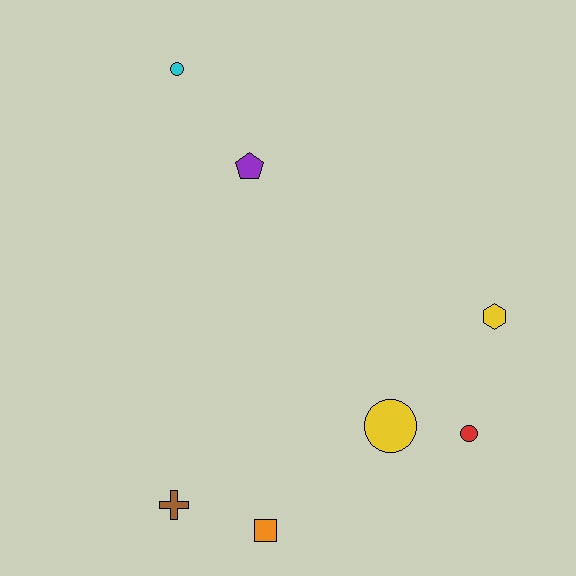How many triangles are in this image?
There are no triangles.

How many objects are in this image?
There are 7 objects.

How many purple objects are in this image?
There is 1 purple object.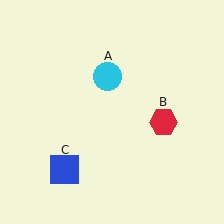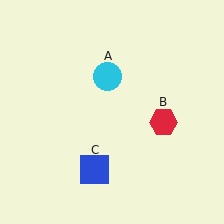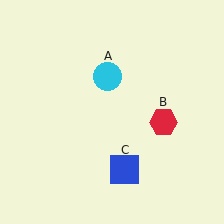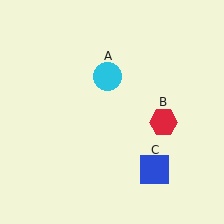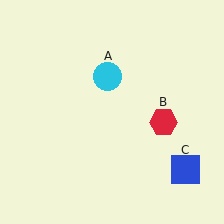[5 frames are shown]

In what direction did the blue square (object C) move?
The blue square (object C) moved right.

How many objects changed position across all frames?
1 object changed position: blue square (object C).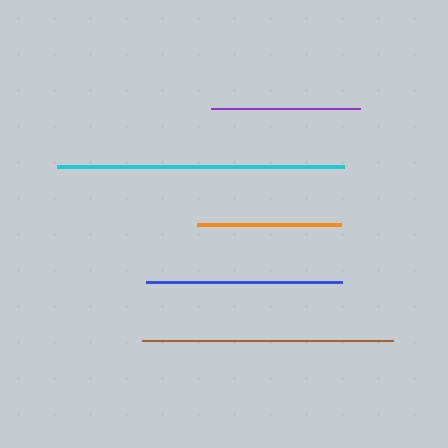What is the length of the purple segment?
The purple segment is approximately 149 pixels long.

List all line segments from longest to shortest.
From longest to shortest: cyan, brown, blue, purple, orange.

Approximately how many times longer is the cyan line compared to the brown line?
The cyan line is approximately 1.1 times the length of the brown line.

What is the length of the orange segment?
The orange segment is approximately 144 pixels long.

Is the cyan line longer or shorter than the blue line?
The cyan line is longer than the blue line.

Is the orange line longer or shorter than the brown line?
The brown line is longer than the orange line.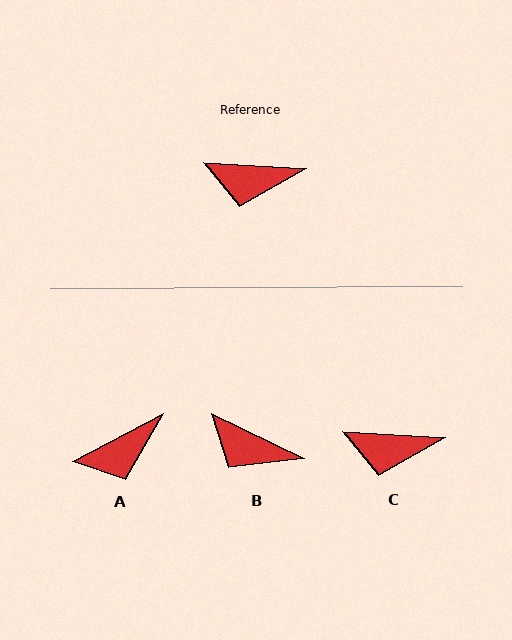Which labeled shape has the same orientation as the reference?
C.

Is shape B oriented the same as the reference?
No, it is off by about 22 degrees.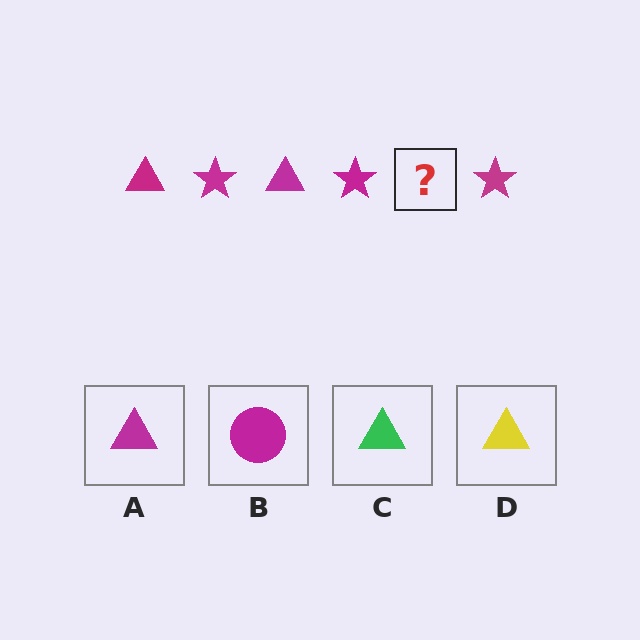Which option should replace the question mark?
Option A.